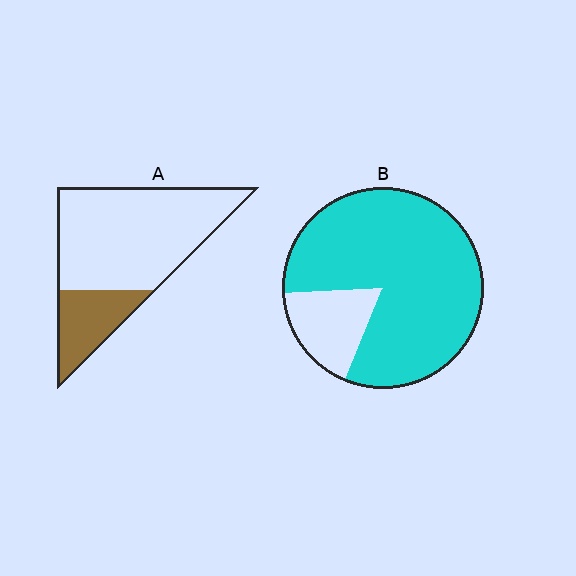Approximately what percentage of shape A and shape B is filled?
A is approximately 25% and B is approximately 80%.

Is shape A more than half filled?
No.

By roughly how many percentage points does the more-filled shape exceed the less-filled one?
By roughly 60 percentage points (B over A).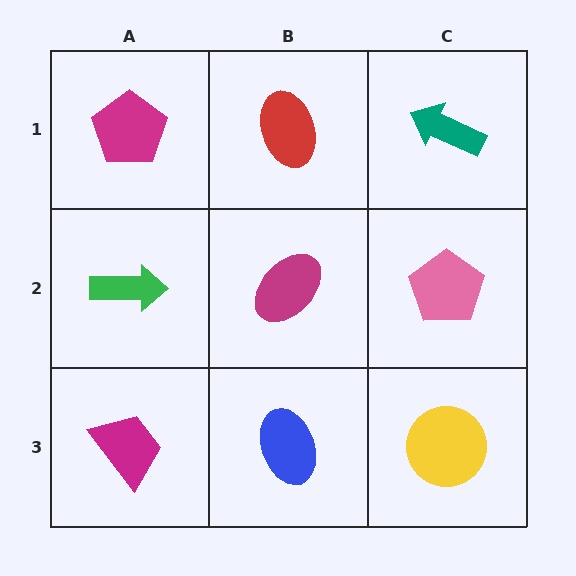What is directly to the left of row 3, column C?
A blue ellipse.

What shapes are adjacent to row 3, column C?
A pink pentagon (row 2, column C), a blue ellipse (row 3, column B).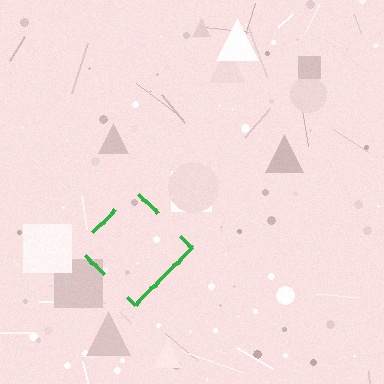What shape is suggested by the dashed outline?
The dashed outline suggests a diamond.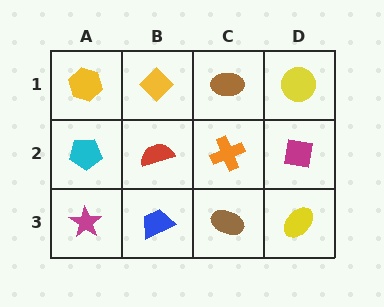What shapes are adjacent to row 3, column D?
A magenta square (row 2, column D), a brown ellipse (row 3, column C).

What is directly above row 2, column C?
A brown ellipse.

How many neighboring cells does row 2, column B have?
4.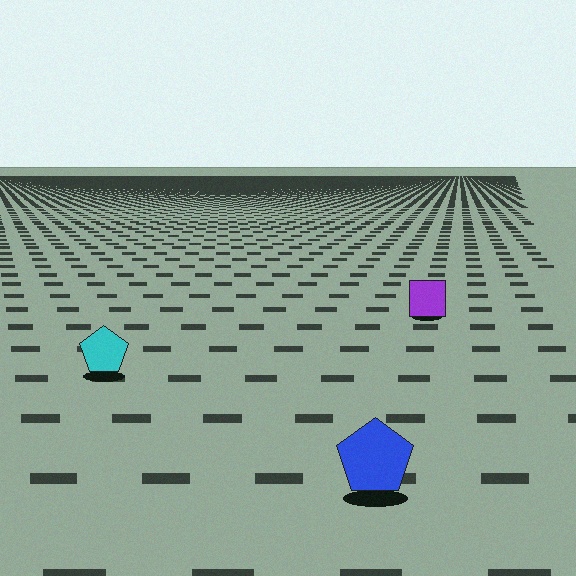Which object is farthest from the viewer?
The purple square is farthest from the viewer. It appears smaller and the ground texture around it is denser.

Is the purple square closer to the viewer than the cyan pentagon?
No. The cyan pentagon is closer — you can tell from the texture gradient: the ground texture is coarser near it.